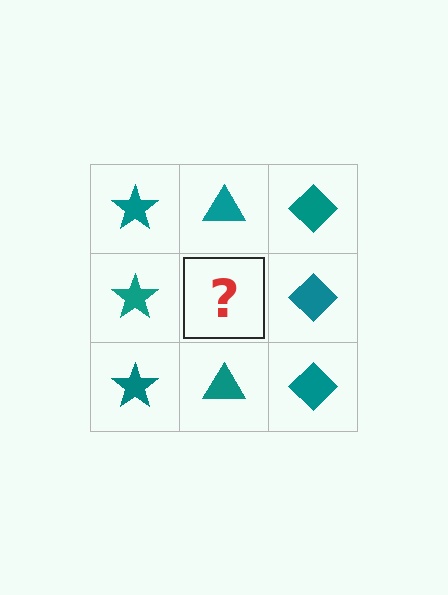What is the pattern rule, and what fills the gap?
The rule is that each column has a consistent shape. The gap should be filled with a teal triangle.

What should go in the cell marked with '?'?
The missing cell should contain a teal triangle.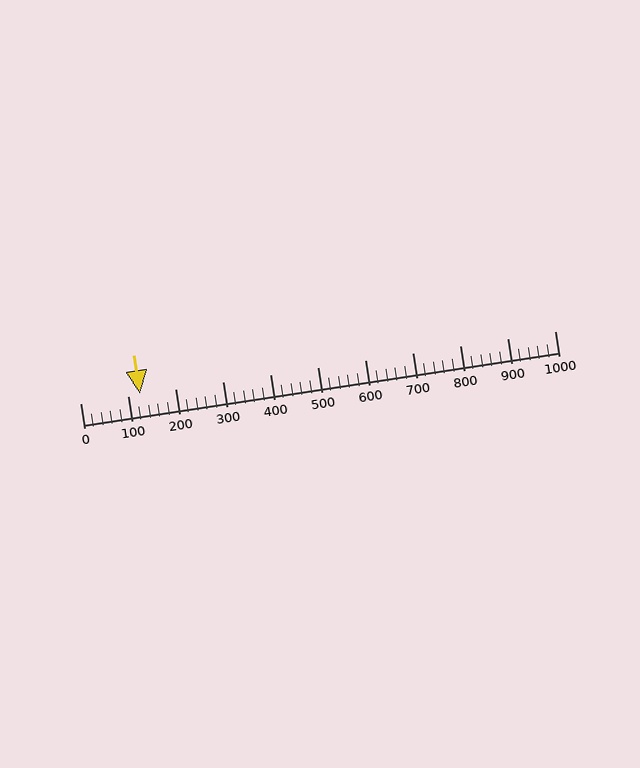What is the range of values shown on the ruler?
The ruler shows values from 0 to 1000.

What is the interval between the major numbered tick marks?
The major tick marks are spaced 100 units apart.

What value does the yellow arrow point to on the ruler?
The yellow arrow points to approximately 127.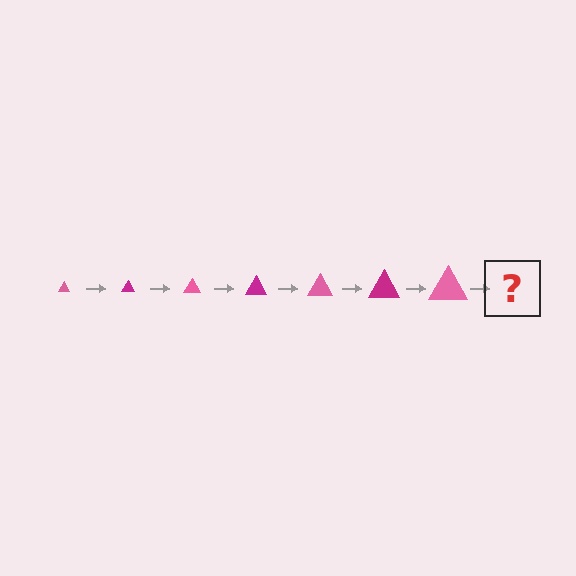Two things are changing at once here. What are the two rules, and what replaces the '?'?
The two rules are that the triangle grows larger each step and the color cycles through pink and magenta. The '?' should be a magenta triangle, larger than the previous one.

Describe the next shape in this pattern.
It should be a magenta triangle, larger than the previous one.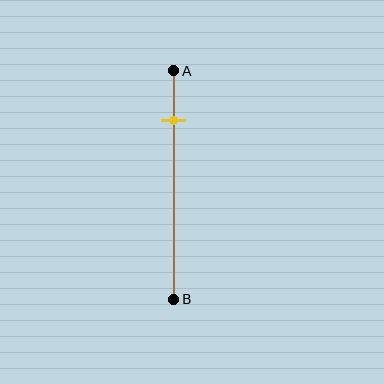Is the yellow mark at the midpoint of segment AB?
No, the mark is at about 20% from A, not at the 50% midpoint.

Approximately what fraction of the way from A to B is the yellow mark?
The yellow mark is approximately 20% of the way from A to B.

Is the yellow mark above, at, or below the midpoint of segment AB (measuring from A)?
The yellow mark is above the midpoint of segment AB.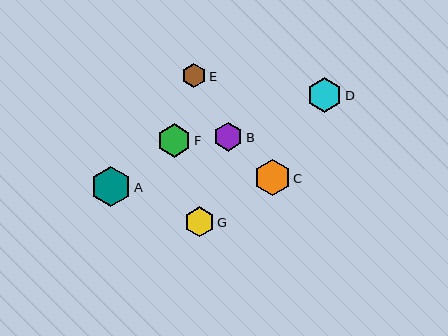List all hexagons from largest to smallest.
From largest to smallest: A, C, D, F, G, B, E.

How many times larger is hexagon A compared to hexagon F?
Hexagon A is approximately 1.2 times the size of hexagon F.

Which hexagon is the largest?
Hexagon A is the largest with a size of approximately 40 pixels.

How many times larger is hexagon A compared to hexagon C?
Hexagon A is approximately 1.1 times the size of hexagon C.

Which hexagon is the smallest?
Hexagon E is the smallest with a size of approximately 24 pixels.